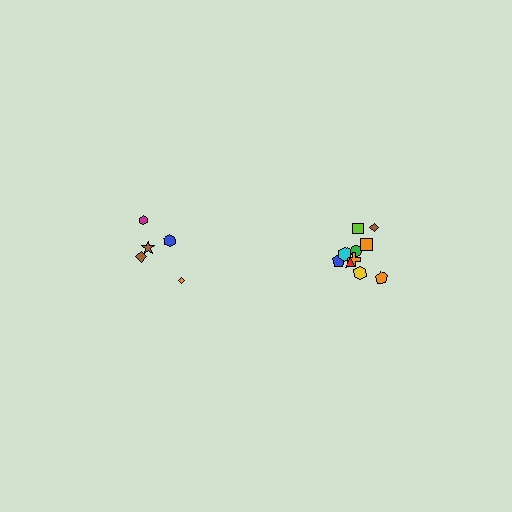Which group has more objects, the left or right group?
The right group.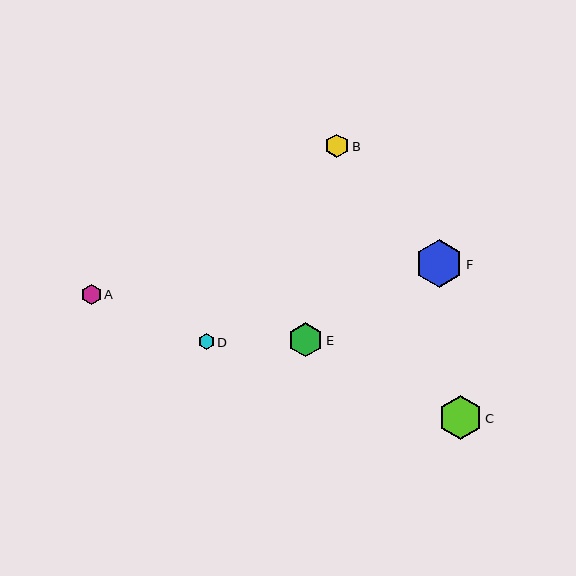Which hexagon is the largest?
Hexagon F is the largest with a size of approximately 48 pixels.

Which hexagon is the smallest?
Hexagon D is the smallest with a size of approximately 16 pixels.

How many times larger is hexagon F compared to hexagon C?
Hexagon F is approximately 1.1 times the size of hexagon C.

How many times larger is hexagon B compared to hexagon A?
Hexagon B is approximately 1.2 times the size of hexagon A.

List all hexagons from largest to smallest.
From largest to smallest: F, C, E, B, A, D.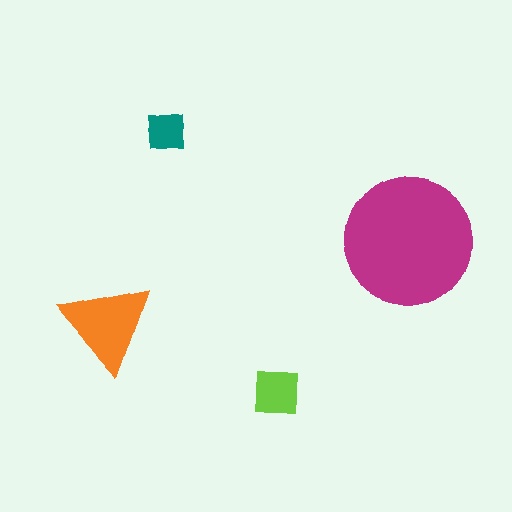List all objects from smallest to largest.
The teal square, the lime square, the orange triangle, the magenta circle.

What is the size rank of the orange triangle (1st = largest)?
2nd.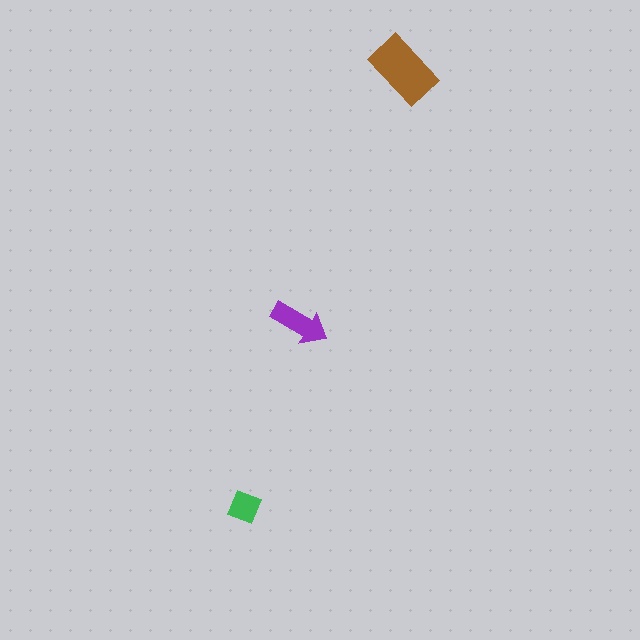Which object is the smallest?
The green diamond.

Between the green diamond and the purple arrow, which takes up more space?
The purple arrow.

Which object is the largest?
The brown rectangle.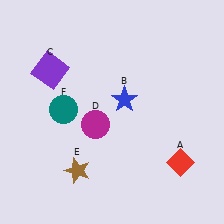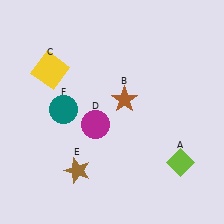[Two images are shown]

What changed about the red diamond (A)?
In Image 1, A is red. In Image 2, it changed to lime.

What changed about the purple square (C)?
In Image 1, C is purple. In Image 2, it changed to yellow.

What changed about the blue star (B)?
In Image 1, B is blue. In Image 2, it changed to brown.